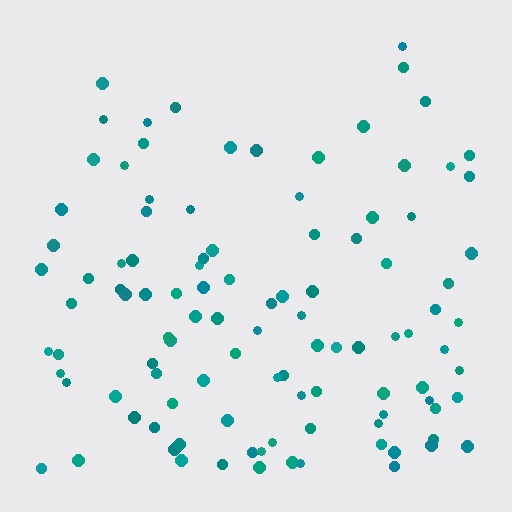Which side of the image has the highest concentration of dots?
The bottom.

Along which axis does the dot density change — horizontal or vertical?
Vertical.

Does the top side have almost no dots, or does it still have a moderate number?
Still a moderate number, just noticeably fewer than the bottom.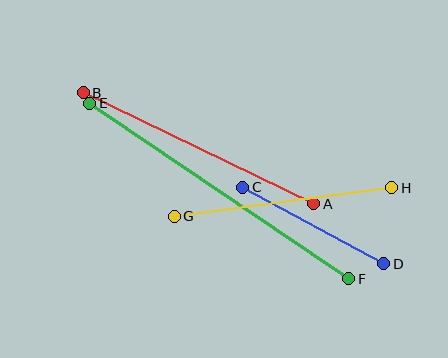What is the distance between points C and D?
The distance is approximately 161 pixels.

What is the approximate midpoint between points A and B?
The midpoint is at approximately (198, 148) pixels.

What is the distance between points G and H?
The distance is approximately 219 pixels.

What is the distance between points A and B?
The distance is approximately 256 pixels.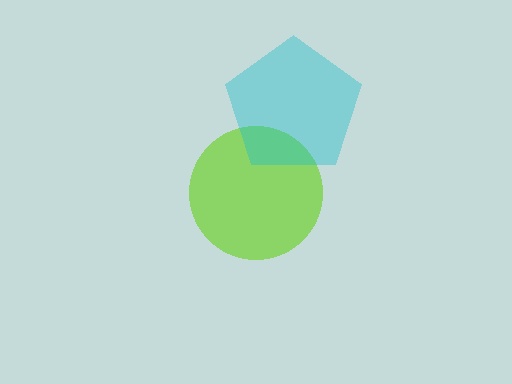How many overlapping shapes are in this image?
There are 2 overlapping shapes in the image.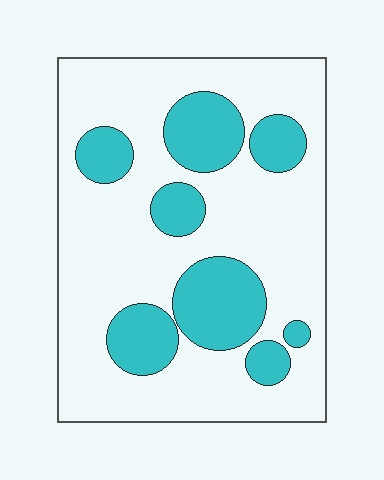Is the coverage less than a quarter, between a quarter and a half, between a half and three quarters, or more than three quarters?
Between a quarter and a half.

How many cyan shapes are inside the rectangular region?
8.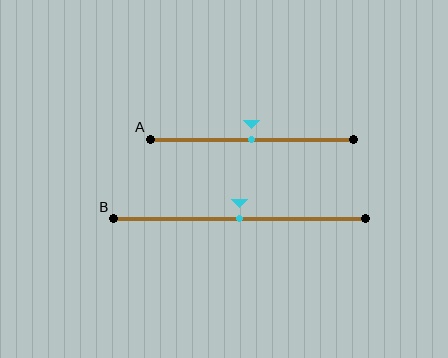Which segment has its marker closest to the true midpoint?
Segment A has its marker closest to the true midpoint.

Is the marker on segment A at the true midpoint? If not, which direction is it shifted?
Yes, the marker on segment A is at the true midpoint.